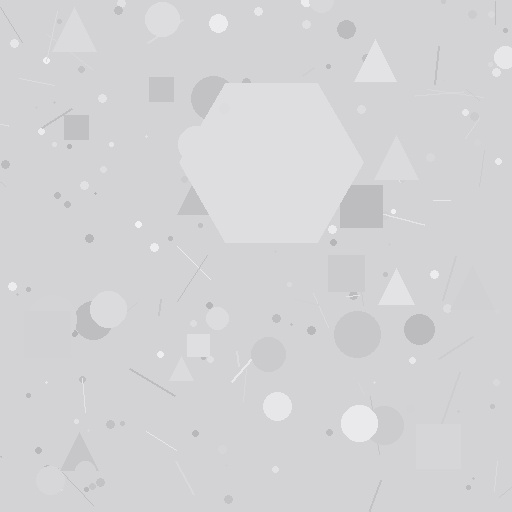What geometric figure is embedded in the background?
A hexagon is embedded in the background.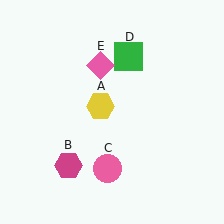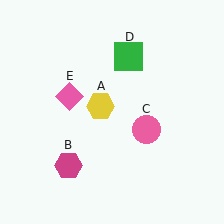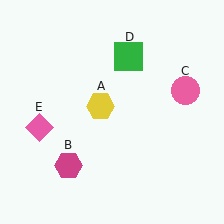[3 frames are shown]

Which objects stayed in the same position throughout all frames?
Yellow hexagon (object A) and magenta hexagon (object B) and green square (object D) remained stationary.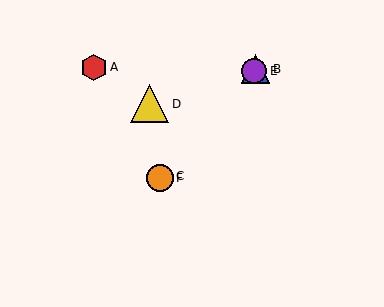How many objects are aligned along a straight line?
4 objects (B, C, E, F) are aligned along a straight line.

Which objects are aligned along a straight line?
Objects B, C, E, F are aligned along a straight line.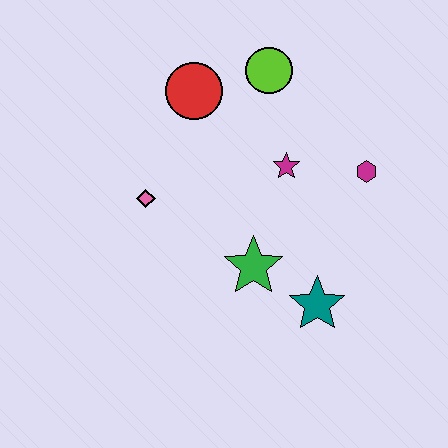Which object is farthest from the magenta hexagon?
The pink diamond is farthest from the magenta hexagon.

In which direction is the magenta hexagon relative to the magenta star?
The magenta hexagon is to the right of the magenta star.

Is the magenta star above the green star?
Yes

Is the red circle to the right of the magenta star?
No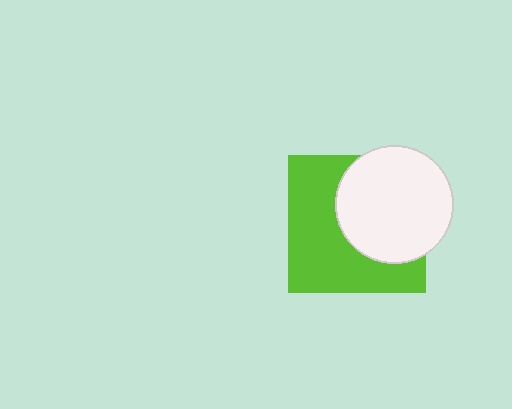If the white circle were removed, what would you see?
You would see the complete lime square.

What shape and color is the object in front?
The object in front is a white circle.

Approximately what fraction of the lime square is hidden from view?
Roughly 45% of the lime square is hidden behind the white circle.